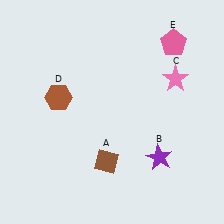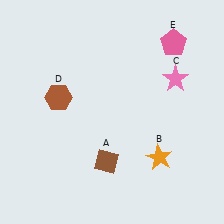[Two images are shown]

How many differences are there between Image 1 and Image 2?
There is 1 difference between the two images.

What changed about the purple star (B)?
In Image 1, B is purple. In Image 2, it changed to orange.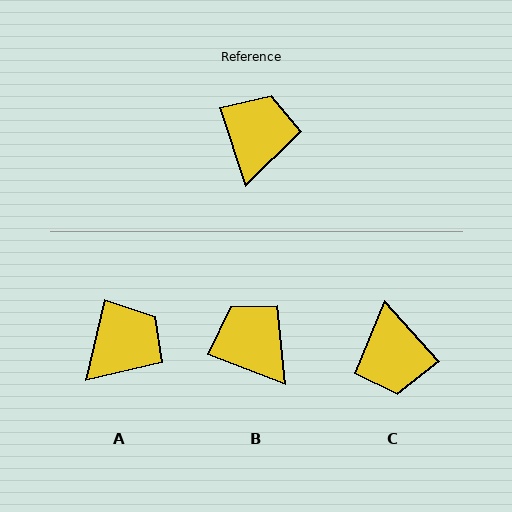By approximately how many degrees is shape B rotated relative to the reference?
Approximately 51 degrees counter-clockwise.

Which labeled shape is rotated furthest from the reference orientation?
C, about 156 degrees away.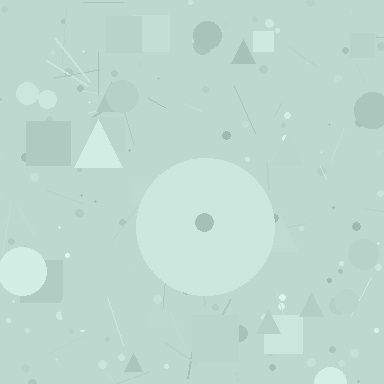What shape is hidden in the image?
A circle is hidden in the image.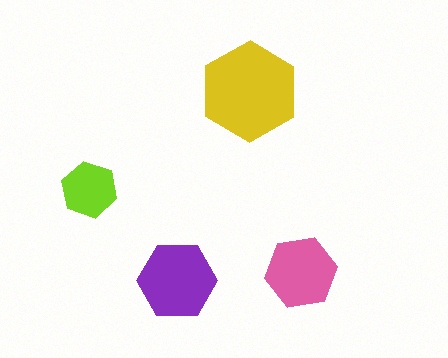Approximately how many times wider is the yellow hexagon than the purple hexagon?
About 1.5 times wider.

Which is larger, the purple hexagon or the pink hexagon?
The purple one.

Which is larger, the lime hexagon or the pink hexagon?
The pink one.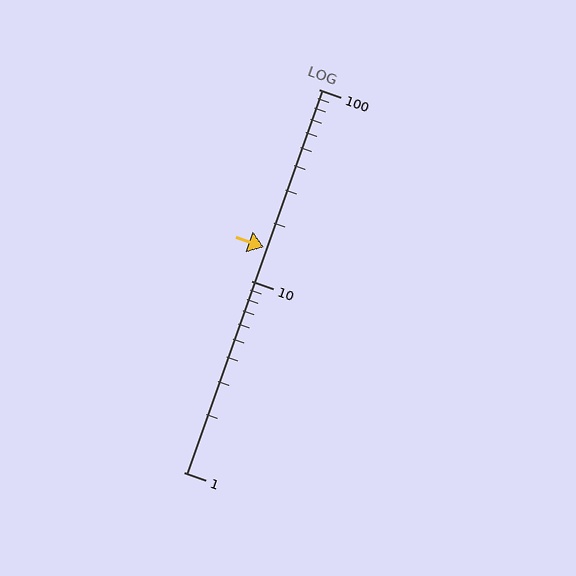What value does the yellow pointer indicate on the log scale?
The pointer indicates approximately 15.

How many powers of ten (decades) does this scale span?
The scale spans 2 decades, from 1 to 100.